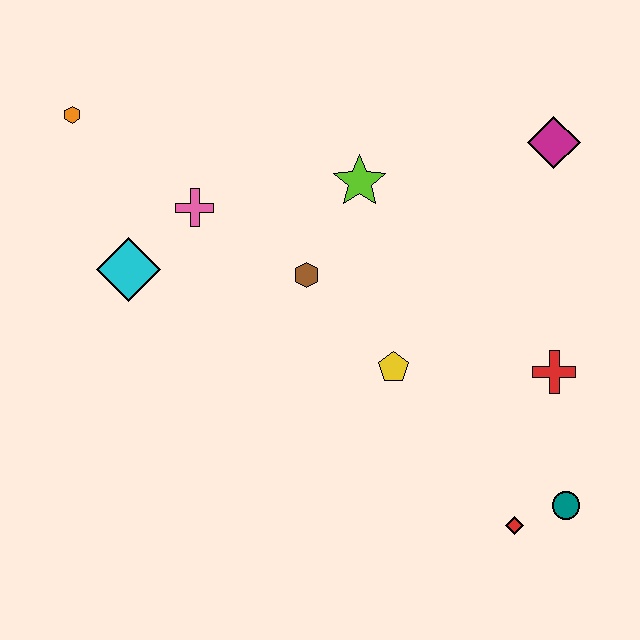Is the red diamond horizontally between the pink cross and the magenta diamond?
Yes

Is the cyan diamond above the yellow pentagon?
Yes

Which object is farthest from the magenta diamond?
The orange hexagon is farthest from the magenta diamond.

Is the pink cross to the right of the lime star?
No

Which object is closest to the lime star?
The brown hexagon is closest to the lime star.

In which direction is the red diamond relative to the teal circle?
The red diamond is to the left of the teal circle.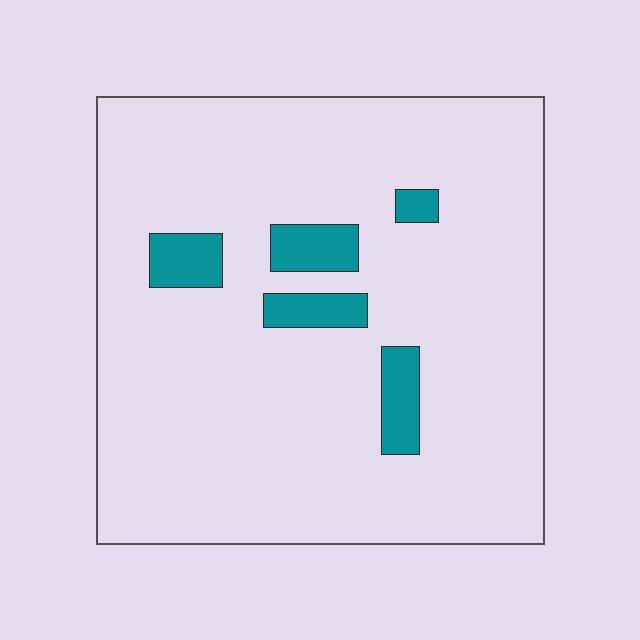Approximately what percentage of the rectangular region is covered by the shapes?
Approximately 10%.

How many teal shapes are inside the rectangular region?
5.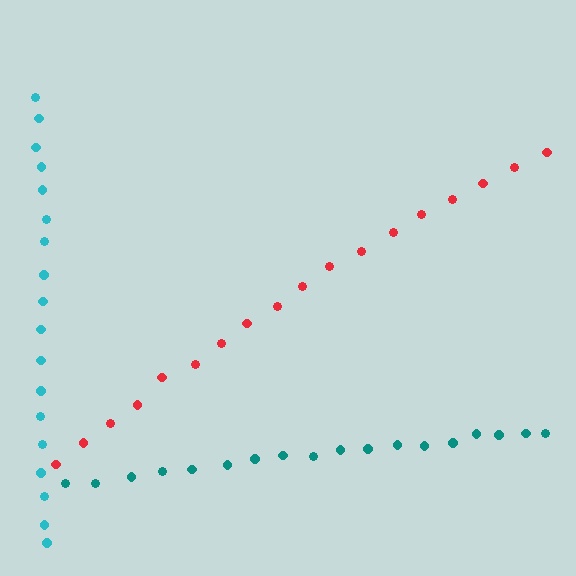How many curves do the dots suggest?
There are 3 distinct paths.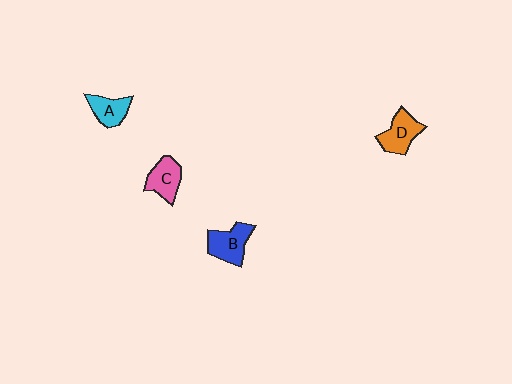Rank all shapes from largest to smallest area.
From largest to smallest: B (blue), D (orange), C (pink), A (cyan).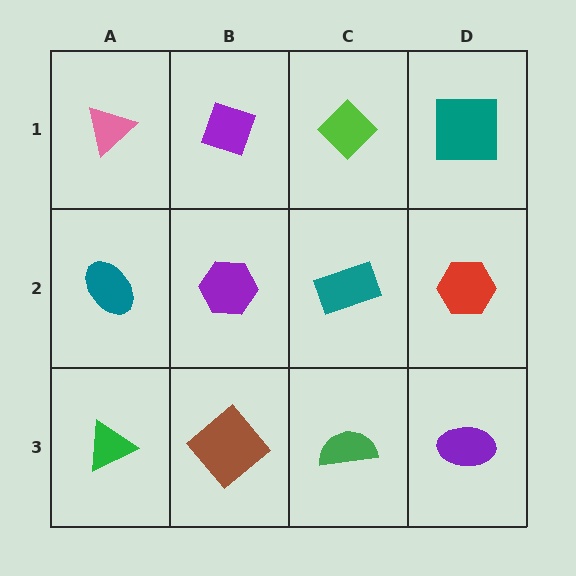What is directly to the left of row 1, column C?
A purple diamond.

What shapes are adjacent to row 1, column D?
A red hexagon (row 2, column D), a lime diamond (row 1, column C).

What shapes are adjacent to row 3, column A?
A teal ellipse (row 2, column A), a brown diamond (row 3, column B).